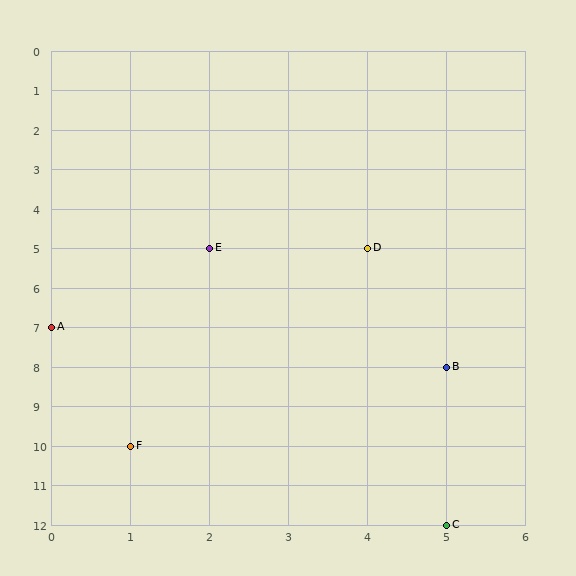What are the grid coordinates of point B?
Point B is at grid coordinates (5, 8).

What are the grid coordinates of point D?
Point D is at grid coordinates (4, 5).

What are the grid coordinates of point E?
Point E is at grid coordinates (2, 5).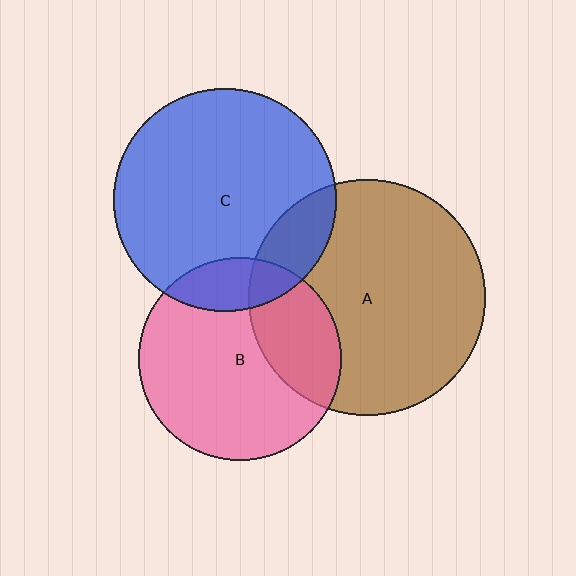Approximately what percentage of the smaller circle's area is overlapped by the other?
Approximately 15%.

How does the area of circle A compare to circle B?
Approximately 1.4 times.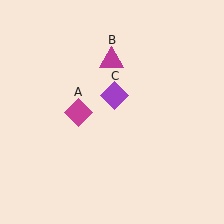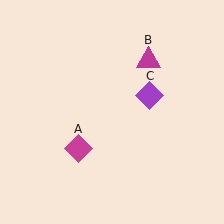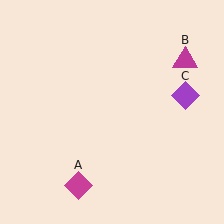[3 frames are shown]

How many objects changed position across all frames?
3 objects changed position: magenta diamond (object A), magenta triangle (object B), purple diamond (object C).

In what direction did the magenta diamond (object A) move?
The magenta diamond (object A) moved down.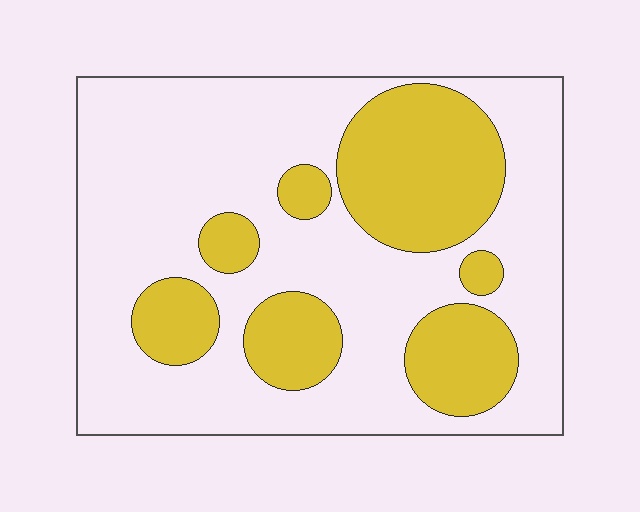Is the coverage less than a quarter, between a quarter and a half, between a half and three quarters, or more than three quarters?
Between a quarter and a half.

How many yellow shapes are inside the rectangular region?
7.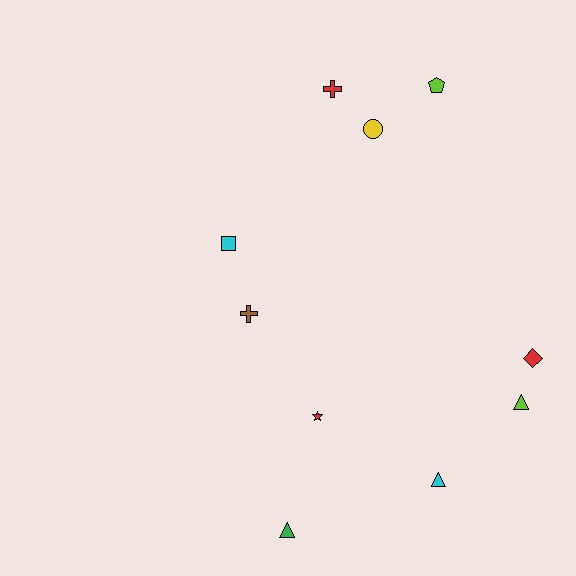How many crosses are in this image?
There are 2 crosses.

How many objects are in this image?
There are 10 objects.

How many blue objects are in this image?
There are no blue objects.